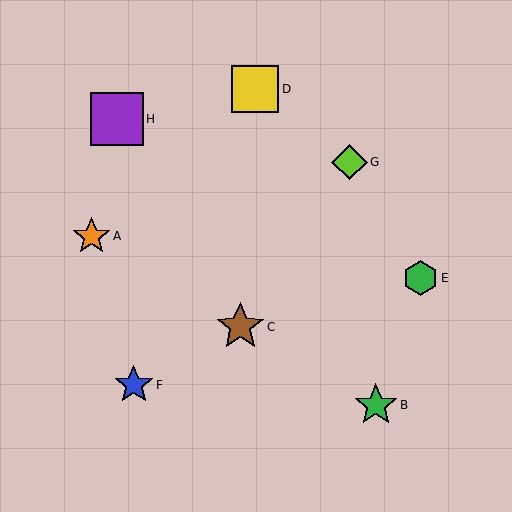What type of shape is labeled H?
Shape H is a purple square.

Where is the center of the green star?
The center of the green star is at (376, 405).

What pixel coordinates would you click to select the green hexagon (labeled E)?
Click at (420, 278) to select the green hexagon E.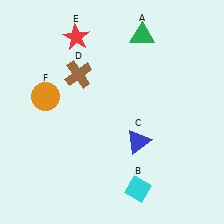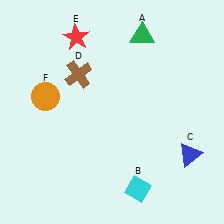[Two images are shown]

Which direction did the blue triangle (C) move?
The blue triangle (C) moved right.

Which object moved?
The blue triangle (C) moved right.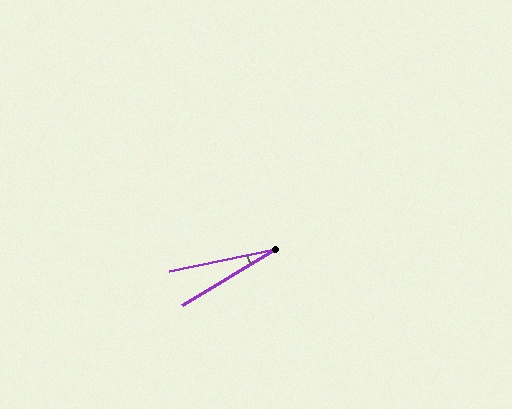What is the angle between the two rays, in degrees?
Approximately 19 degrees.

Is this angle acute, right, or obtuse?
It is acute.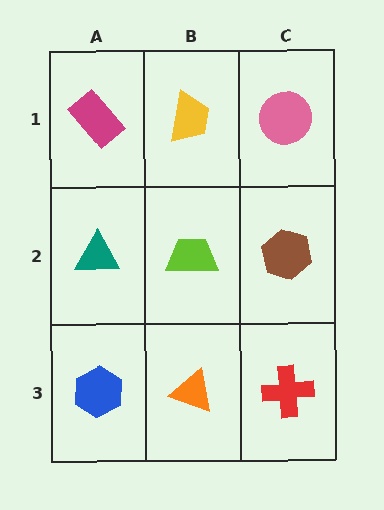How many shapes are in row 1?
3 shapes.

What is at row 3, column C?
A red cross.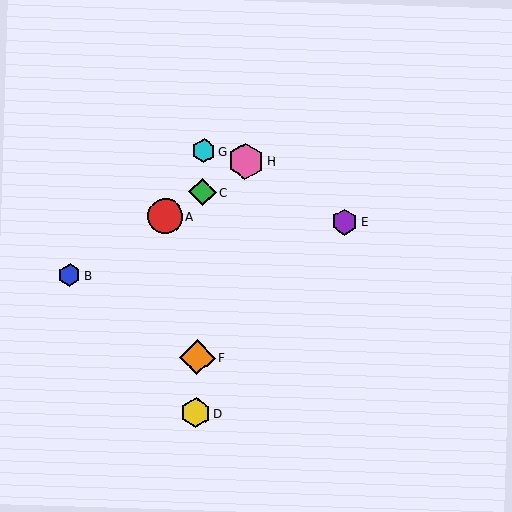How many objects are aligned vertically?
4 objects (C, D, F, G) are aligned vertically.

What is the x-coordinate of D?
Object D is at x≈196.